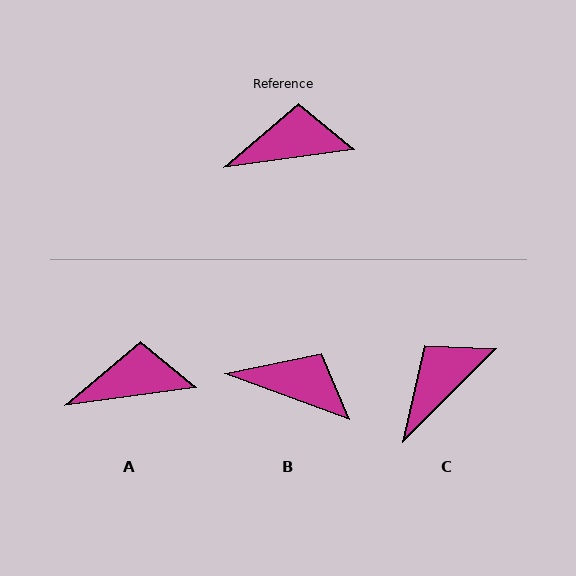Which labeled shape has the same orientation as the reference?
A.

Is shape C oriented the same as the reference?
No, it is off by about 37 degrees.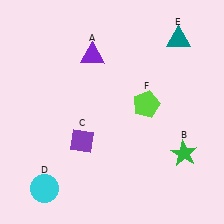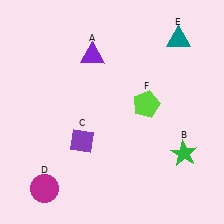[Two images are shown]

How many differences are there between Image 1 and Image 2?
There is 1 difference between the two images.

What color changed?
The circle (D) changed from cyan in Image 1 to magenta in Image 2.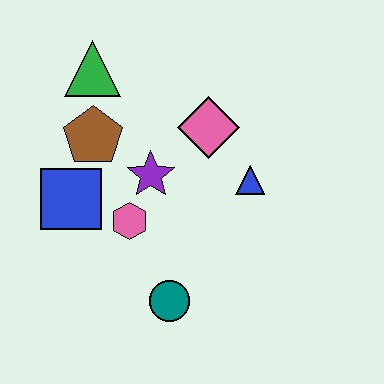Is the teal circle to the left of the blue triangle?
Yes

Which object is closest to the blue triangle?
The pink diamond is closest to the blue triangle.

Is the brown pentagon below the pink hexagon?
No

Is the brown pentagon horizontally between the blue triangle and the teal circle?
No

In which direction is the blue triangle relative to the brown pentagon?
The blue triangle is to the right of the brown pentagon.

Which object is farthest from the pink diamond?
The teal circle is farthest from the pink diamond.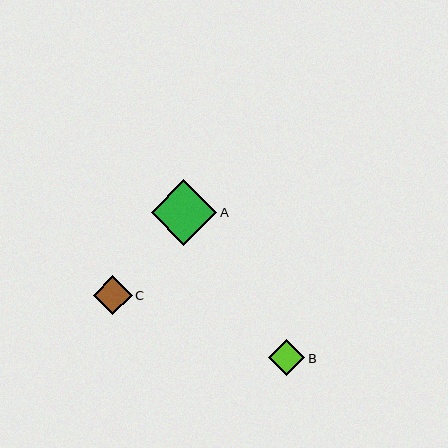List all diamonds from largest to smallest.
From largest to smallest: A, C, B.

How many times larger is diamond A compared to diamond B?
Diamond A is approximately 1.8 times the size of diamond B.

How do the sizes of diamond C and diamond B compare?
Diamond C and diamond B are approximately the same size.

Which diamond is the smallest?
Diamond B is the smallest with a size of approximately 36 pixels.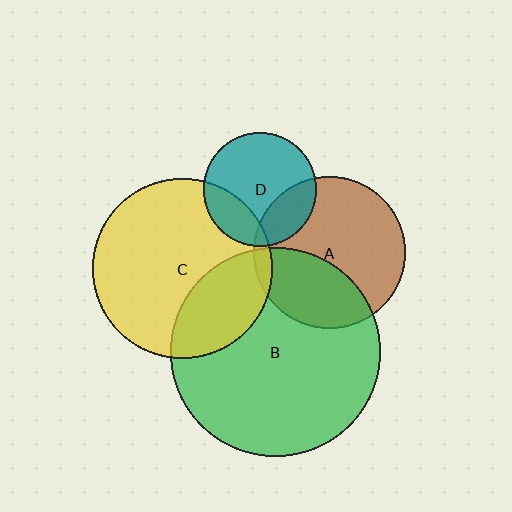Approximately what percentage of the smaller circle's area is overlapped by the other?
Approximately 35%.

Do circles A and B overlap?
Yes.